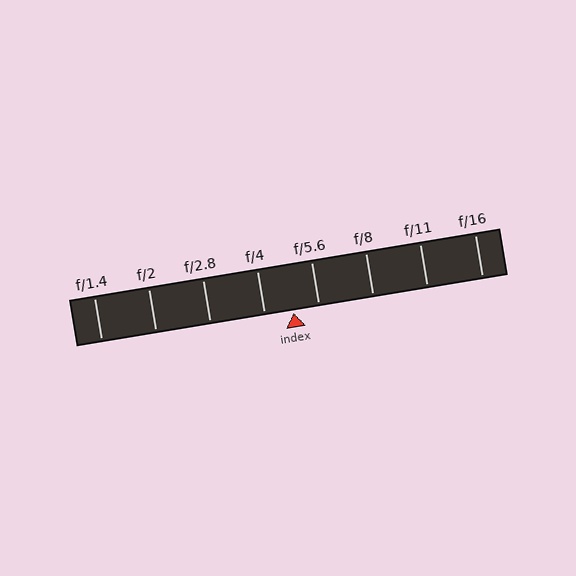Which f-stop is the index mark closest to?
The index mark is closest to f/5.6.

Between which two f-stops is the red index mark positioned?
The index mark is between f/4 and f/5.6.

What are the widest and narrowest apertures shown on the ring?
The widest aperture shown is f/1.4 and the narrowest is f/16.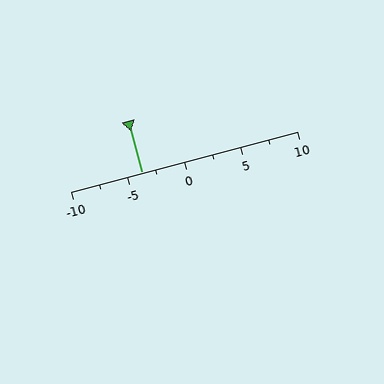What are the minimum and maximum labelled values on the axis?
The axis runs from -10 to 10.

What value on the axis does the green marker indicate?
The marker indicates approximately -3.8.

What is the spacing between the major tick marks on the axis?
The major ticks are spaced 5 apart.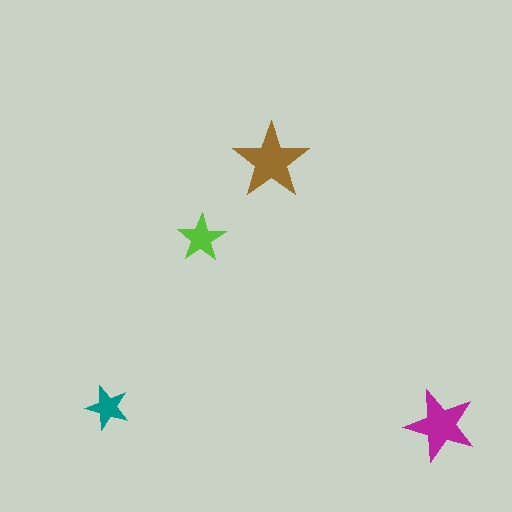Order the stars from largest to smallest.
the brown one, the magenta one, the lime one, the teal one.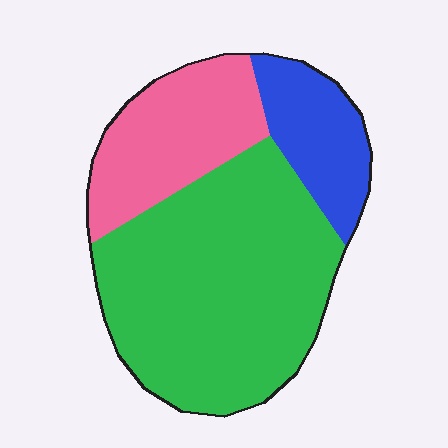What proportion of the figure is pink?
Pink covers about 25% of the figure.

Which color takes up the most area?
Green, at roughly 60%.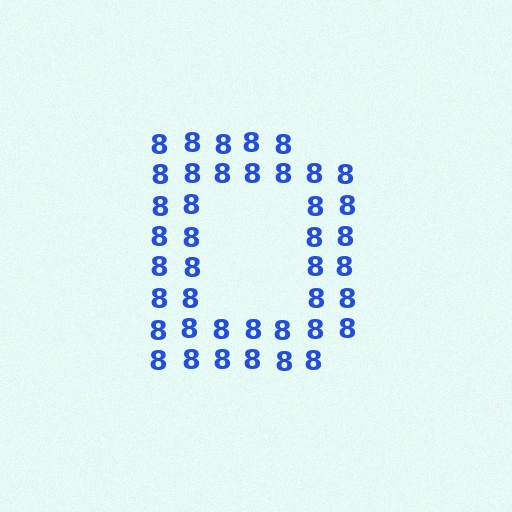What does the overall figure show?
The overall figure shows the letter D.